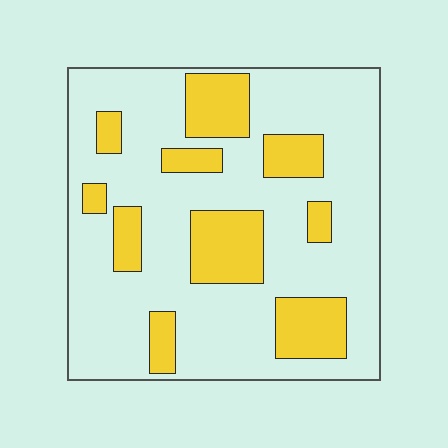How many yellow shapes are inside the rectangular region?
10.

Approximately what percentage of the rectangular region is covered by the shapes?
Approximately 25%.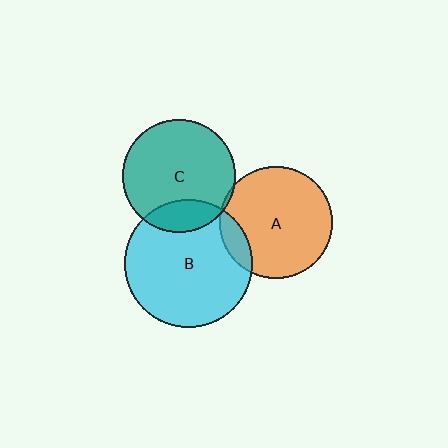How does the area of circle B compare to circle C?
Approximately 1.3 times.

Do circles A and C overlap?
Yes.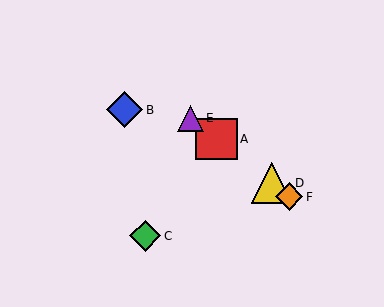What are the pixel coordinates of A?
Object A is at (216, 139).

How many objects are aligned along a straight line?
4 objects (A, D, E, F) are aligned along a straight line.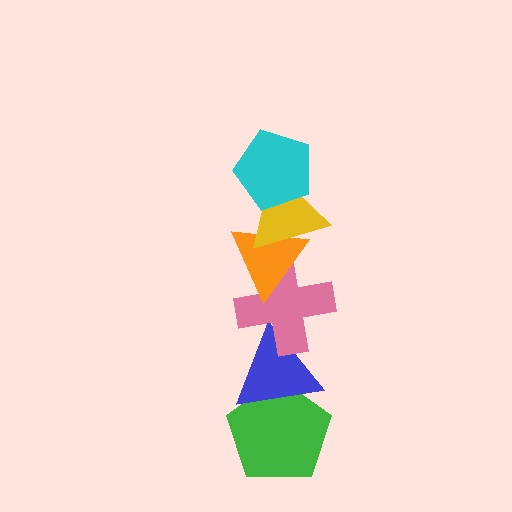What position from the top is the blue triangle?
The blue triangle is 5th from the top.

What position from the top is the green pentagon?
The green pentagon is 6th from the top.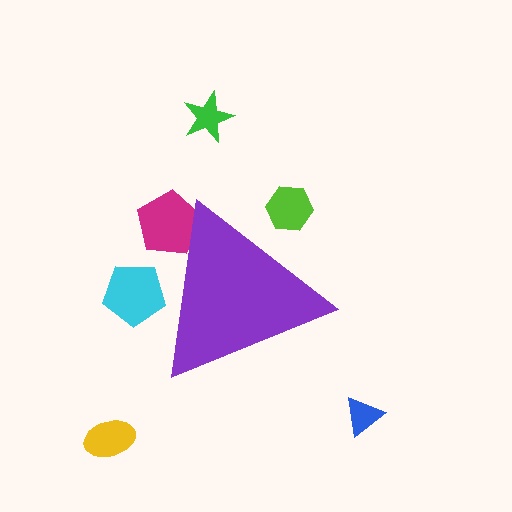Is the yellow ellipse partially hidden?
No, the yellow ellipse is fully visible.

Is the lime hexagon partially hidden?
Yes, the lime hexagon is partially hidden behind the purple triangle.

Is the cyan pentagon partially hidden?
Yes, the cyan pentagon is partially hidden behind the purple triangle.